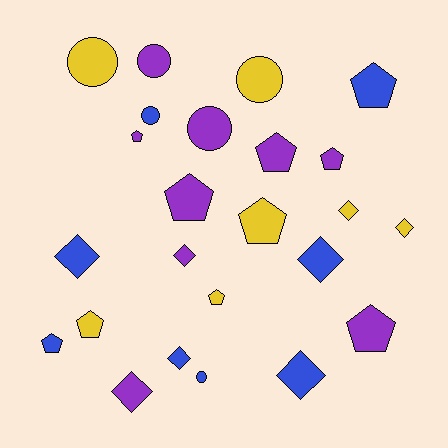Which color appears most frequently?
Purple, with 9 objects.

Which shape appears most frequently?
Pentagon, with 10 objects.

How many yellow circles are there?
There are 2 yellow circles.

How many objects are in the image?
There are 24 objects.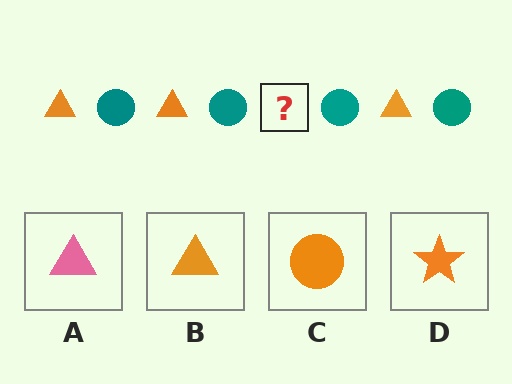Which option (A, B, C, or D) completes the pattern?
B.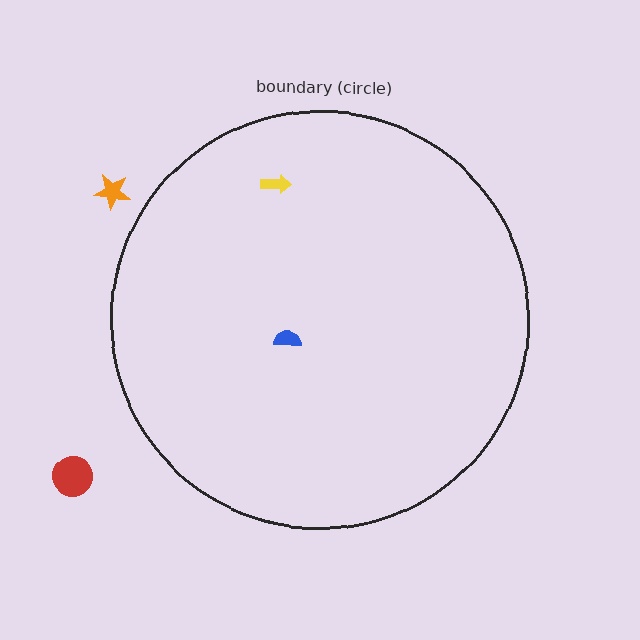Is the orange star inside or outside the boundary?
Outside.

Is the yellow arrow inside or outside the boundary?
Inside.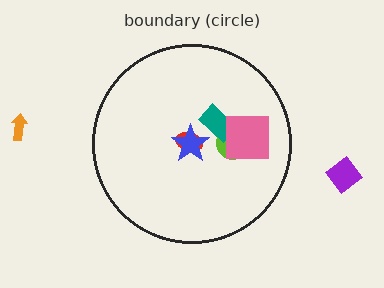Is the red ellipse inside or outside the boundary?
Inside.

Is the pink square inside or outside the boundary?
Inside.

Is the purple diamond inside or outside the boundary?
Outside.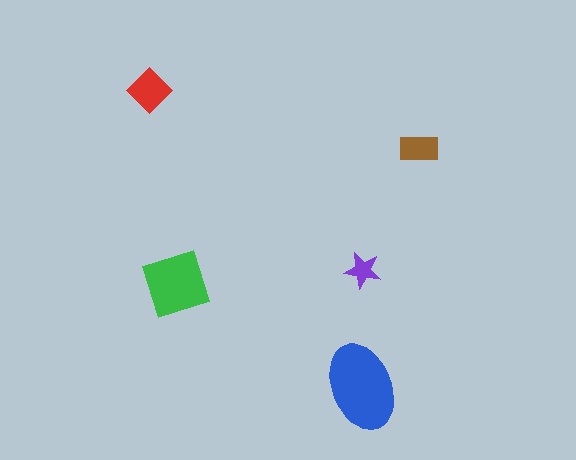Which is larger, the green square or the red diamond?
The green square.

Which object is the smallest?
The purple star.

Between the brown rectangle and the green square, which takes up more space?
The green square.